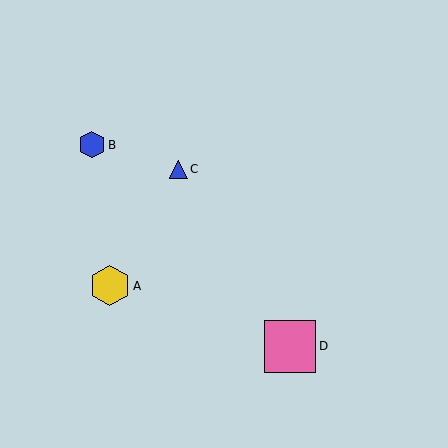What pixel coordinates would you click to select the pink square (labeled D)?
Click at (290, 346) to select the pink square D.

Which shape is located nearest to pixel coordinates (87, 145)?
The blue hexagon (labeled B) at (92, 145) is nearest to that location.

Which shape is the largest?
The pink square (labeled D) is the largest.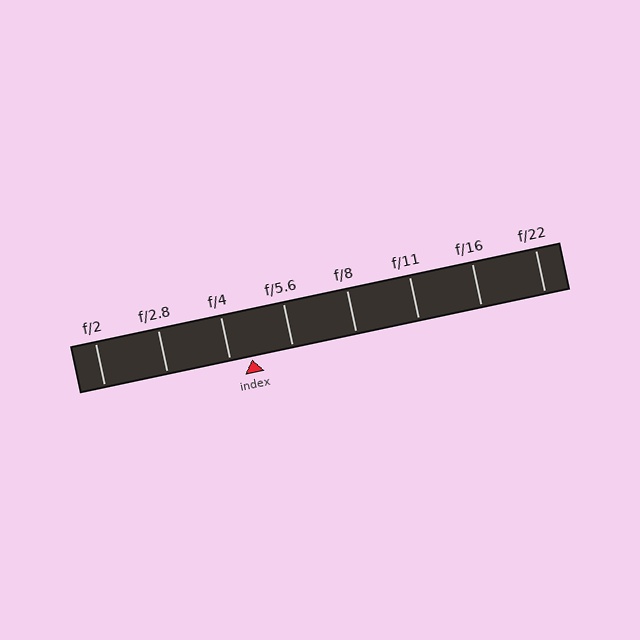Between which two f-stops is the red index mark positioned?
The index mark is between f/4 and f/5.6.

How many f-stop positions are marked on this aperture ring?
There are 8 f-stop positions marked.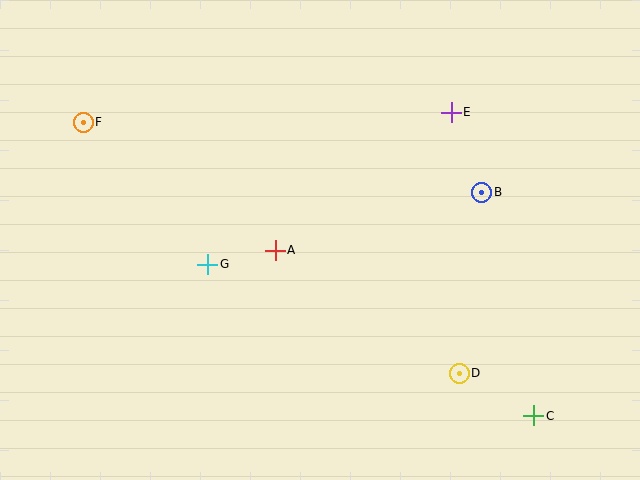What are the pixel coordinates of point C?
Point C is at (534, 416).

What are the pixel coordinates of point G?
Point G is at (208, 264).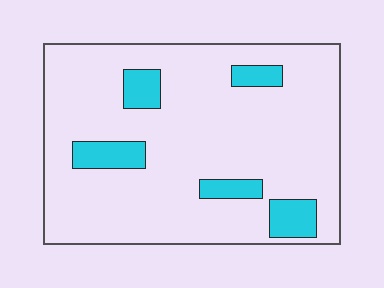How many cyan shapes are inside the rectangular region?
5.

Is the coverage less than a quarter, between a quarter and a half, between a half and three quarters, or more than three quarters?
Less than a quarter.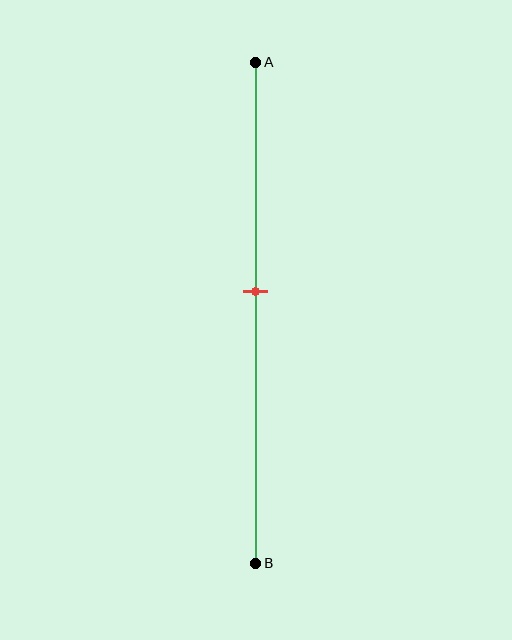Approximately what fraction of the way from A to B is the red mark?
The red mark is approximately 45% of the way from A to B.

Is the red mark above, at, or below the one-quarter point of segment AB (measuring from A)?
The red mark is below the one-quarter point of segment AB.